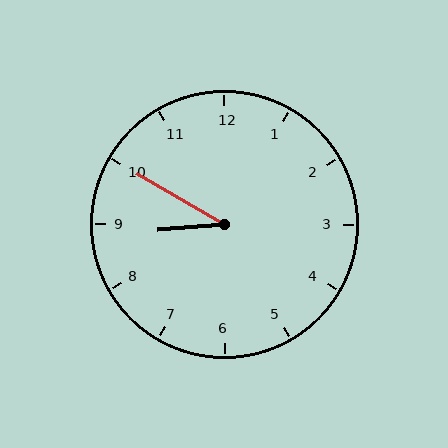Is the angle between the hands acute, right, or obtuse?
It is acute.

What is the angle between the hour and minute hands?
Approximately 35 degrees.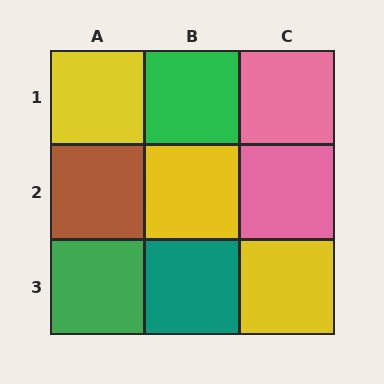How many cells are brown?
1 cell is brown.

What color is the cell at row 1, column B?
Green.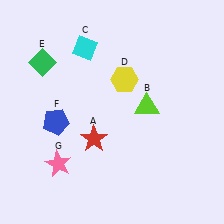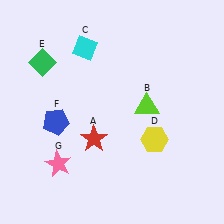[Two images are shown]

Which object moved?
The yellow hexagon (D) moved down.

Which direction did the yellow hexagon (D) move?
The yellow hexagon (D) moved down.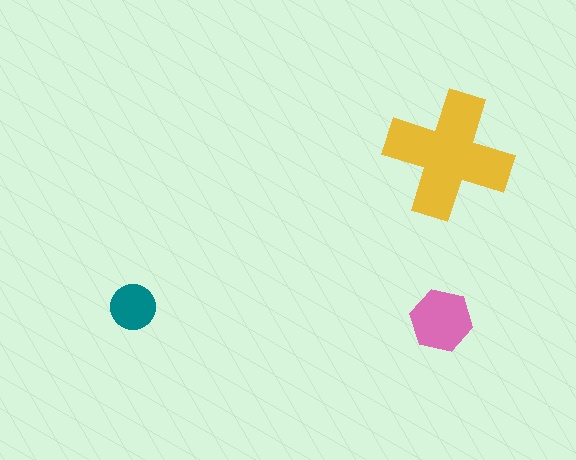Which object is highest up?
The yellow cross is topmost.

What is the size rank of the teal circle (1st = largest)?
3rd.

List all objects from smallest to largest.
The teal circle, the pink hexagon, the yellow cross.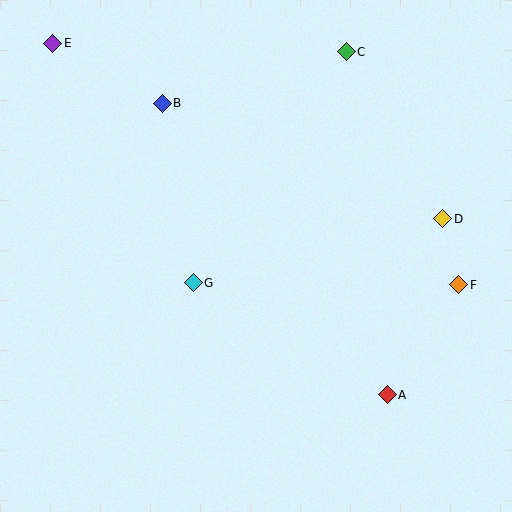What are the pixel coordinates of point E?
Point E is at (53, 43).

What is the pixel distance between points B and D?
The distance between B and D is 303 pixels.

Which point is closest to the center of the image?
Point G at (193, 283) is closest to the center.